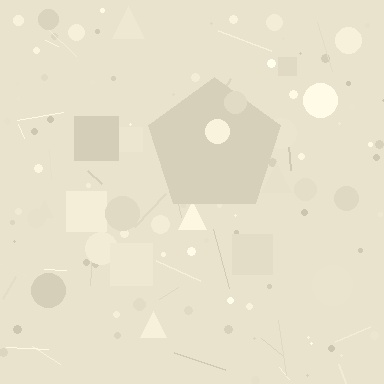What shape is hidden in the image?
A pentagon is hidden in the image.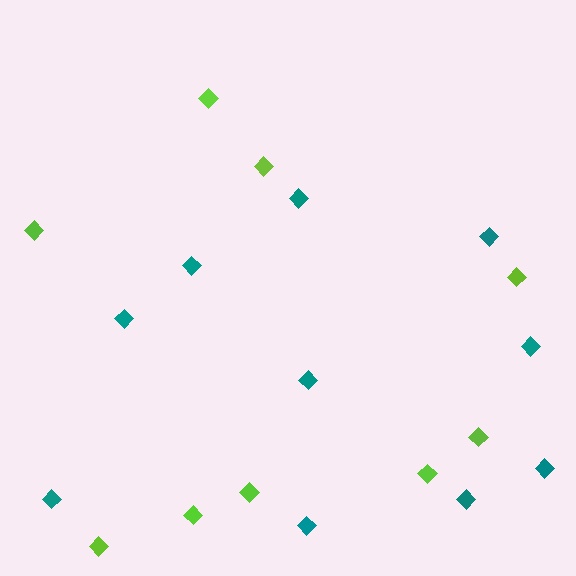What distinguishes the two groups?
There are 2 groups: one group of teal diamonds (10) and one group of lime diamonds (9).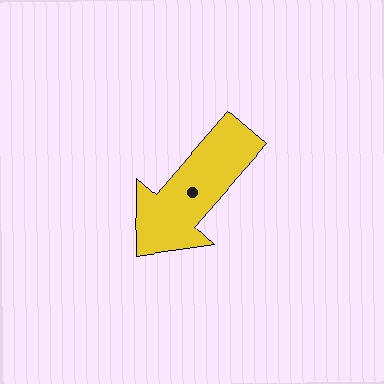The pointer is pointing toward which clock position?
Roughly 7 o'clock.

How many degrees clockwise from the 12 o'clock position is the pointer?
Approximately 221 degrees.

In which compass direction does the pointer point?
Southwest.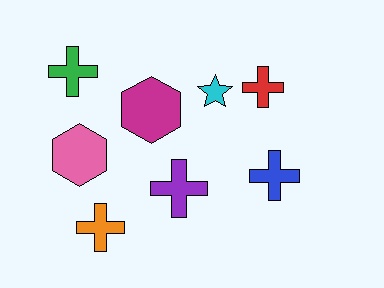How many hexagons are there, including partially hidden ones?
There are 2 hexagons.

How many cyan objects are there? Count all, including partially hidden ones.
There is 1 cyan object.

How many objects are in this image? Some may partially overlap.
There are 8 objects.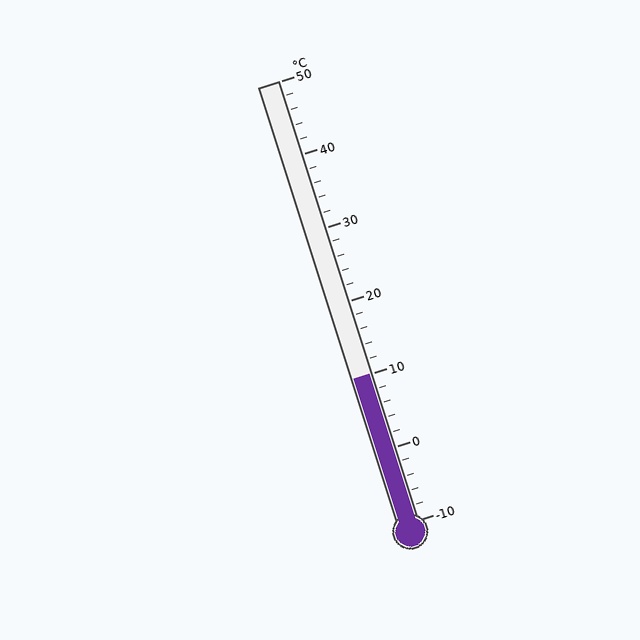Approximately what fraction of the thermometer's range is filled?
The thermometer is filled to approximately 35% of its range.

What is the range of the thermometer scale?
The thermometer scale ranges from -10°C to 50°C.